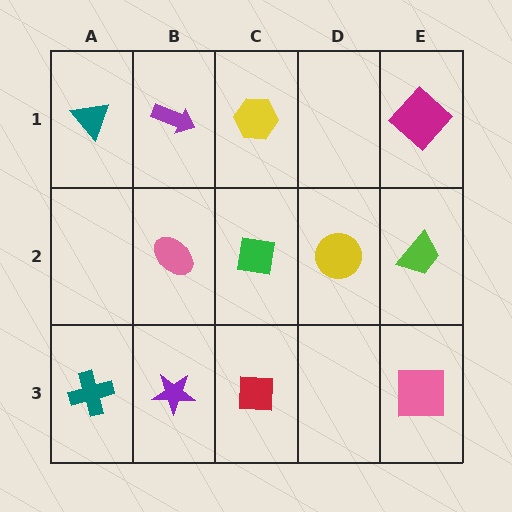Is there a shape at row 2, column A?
No, that cell is empty.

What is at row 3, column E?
A pink square.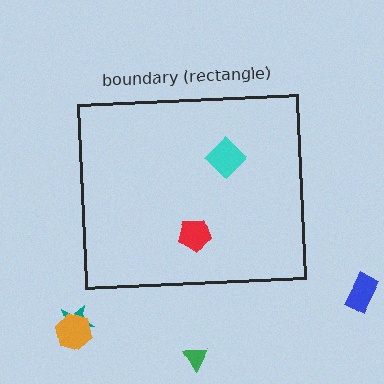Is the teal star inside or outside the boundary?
Outside.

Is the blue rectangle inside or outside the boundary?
Outside.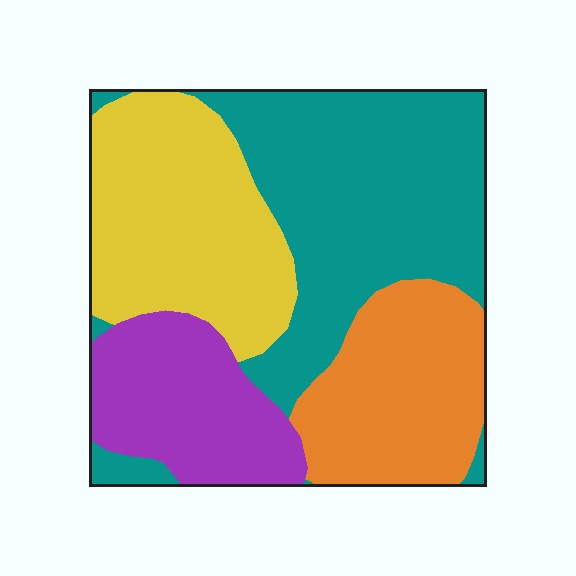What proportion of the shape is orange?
Orange covers 20% of the shape.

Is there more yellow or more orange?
Yellow.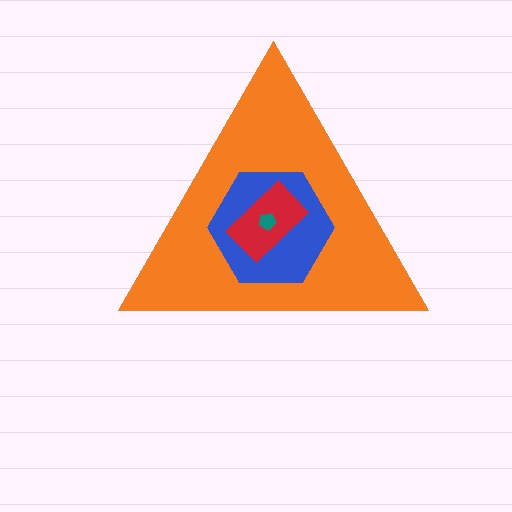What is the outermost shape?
The orange triangle.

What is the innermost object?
The teal pentagon.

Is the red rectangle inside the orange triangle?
Yes.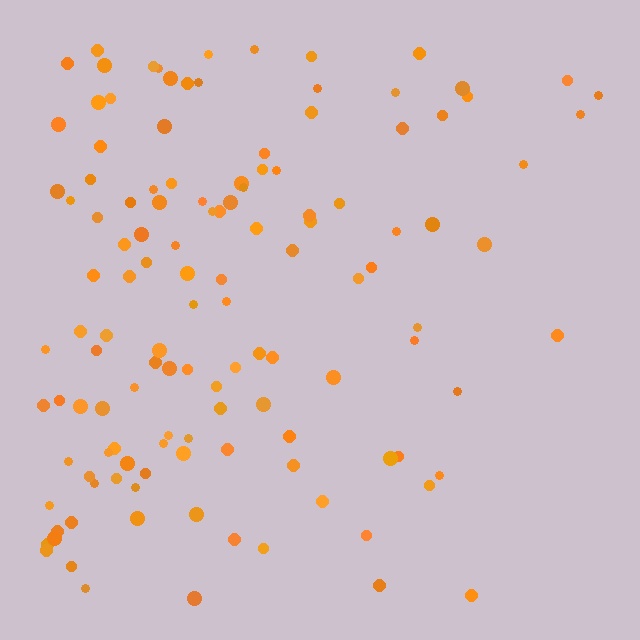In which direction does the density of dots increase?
From right to left, with the left side densest.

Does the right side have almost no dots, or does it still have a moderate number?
Still a moderate number, just noticeably fewer than the left.